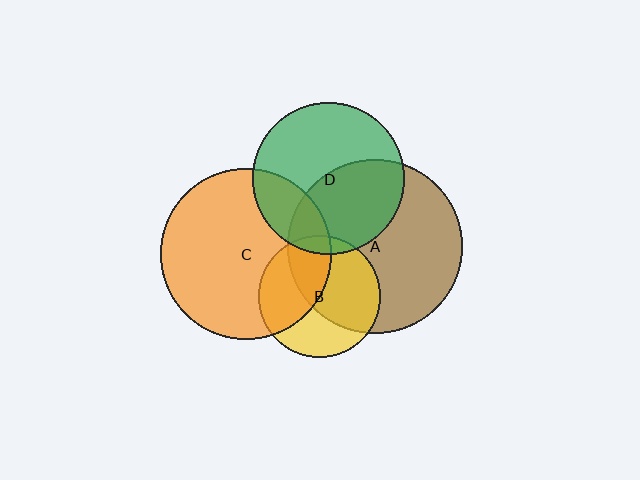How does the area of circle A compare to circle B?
Approximately 2.0 times.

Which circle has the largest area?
Circle A (brown).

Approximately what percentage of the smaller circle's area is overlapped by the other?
Approximately 15%.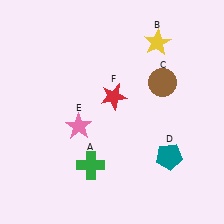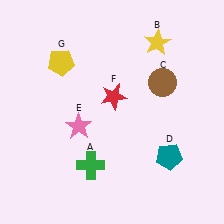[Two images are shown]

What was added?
A yellow pentagon (G) was added in Image 2.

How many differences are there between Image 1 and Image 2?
There is 1 difference between the two images.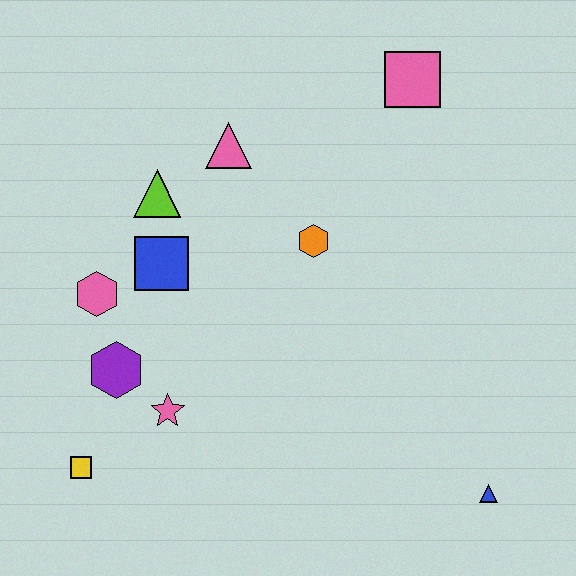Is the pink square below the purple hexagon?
No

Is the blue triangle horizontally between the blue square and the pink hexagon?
No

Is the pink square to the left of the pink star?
No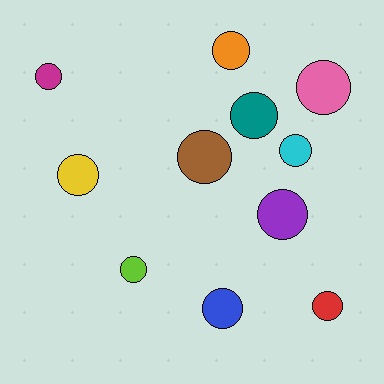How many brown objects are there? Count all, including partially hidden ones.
There is 1 brown object.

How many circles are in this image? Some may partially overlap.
There are 11 circles.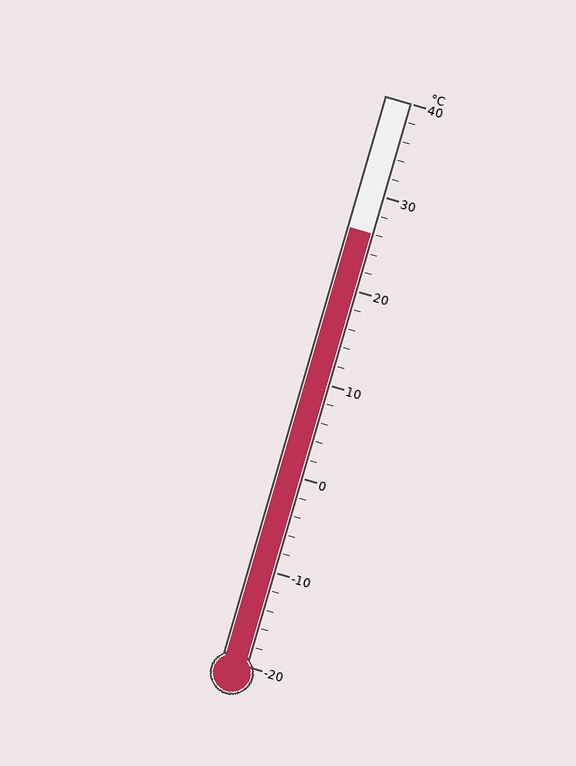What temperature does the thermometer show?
The thermometer shows approximately 26°C.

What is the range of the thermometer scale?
The thermometer scale ranges from -20°C to 40°C.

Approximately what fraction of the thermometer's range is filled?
The thermometer is filled to approximately 75% of its range.